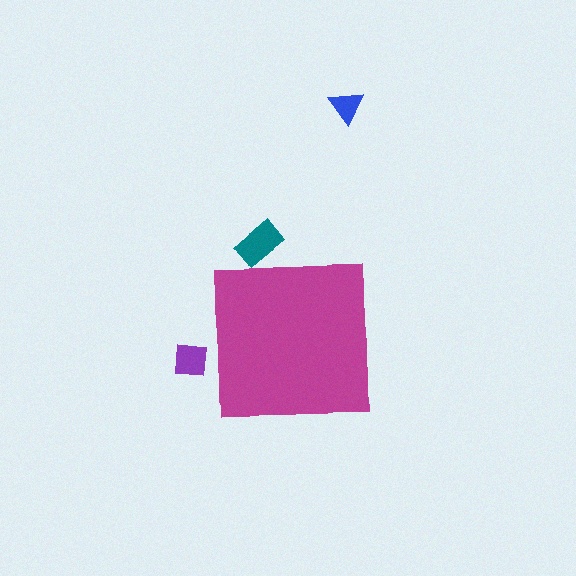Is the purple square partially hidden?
Yes, the purple square is partially hidden behind the magenta square.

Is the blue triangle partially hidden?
No, the blue triangle is fully visible.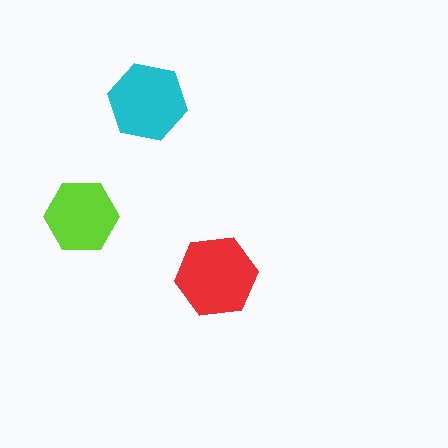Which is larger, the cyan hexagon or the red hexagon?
The red one.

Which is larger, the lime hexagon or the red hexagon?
The red one.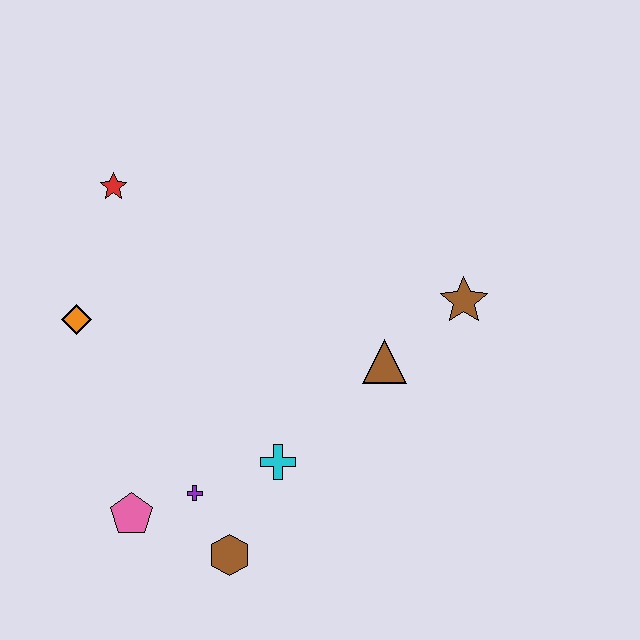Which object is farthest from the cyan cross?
The red star is farthest from the cyan cross.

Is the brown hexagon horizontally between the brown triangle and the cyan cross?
No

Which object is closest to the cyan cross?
The purple cross is closest to the cyan cross.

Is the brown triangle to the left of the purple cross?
No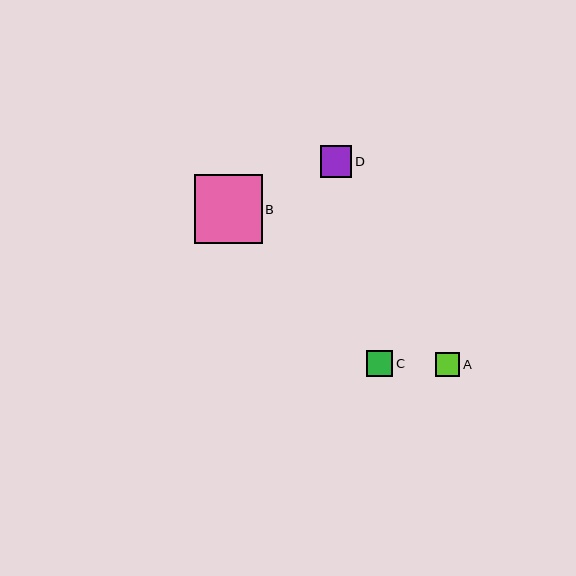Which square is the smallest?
Square A is the smallest with a size of approximately 24 pixels.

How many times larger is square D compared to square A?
Square D is approximately 1.3 times the size of square A.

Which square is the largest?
Square B is the largest with a size of approximately 68 pixels.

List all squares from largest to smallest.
From largest to smallest: B, D, C, A.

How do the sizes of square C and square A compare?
Square C and square A are approximately the same size.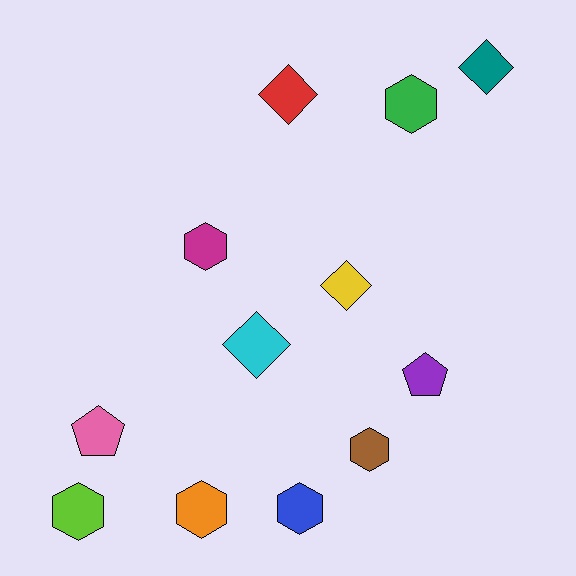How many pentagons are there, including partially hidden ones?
There are 2 pentagons.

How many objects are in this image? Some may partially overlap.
There are 12 objects.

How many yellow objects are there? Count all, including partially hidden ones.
There is 1 yellow object.